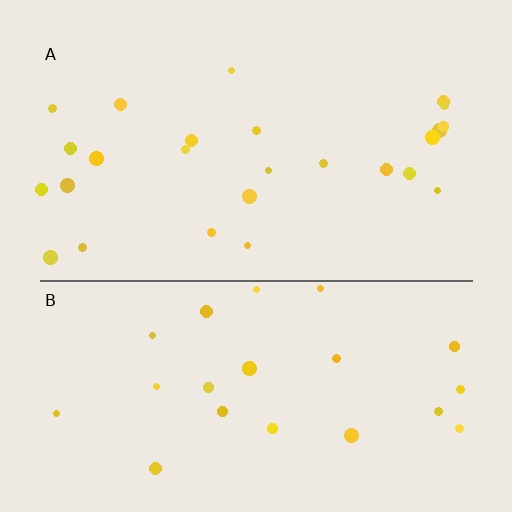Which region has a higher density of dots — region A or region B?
A (the top).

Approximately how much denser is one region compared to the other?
Approximately 1.2× — region A over region B.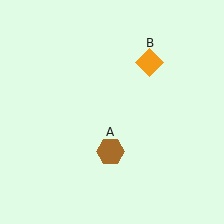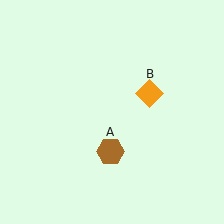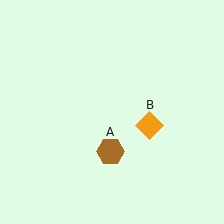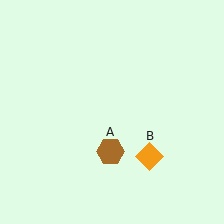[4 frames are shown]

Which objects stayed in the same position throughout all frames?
Brown hexagon (object A) remained stationary.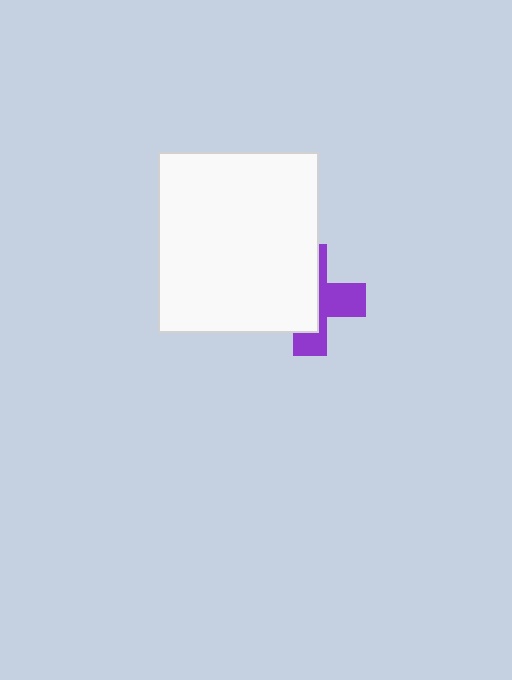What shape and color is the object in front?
The object in front is a white rectangle.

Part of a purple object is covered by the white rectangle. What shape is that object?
It is a cross.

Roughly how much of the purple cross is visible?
A small part of it is visible (roughly 43%).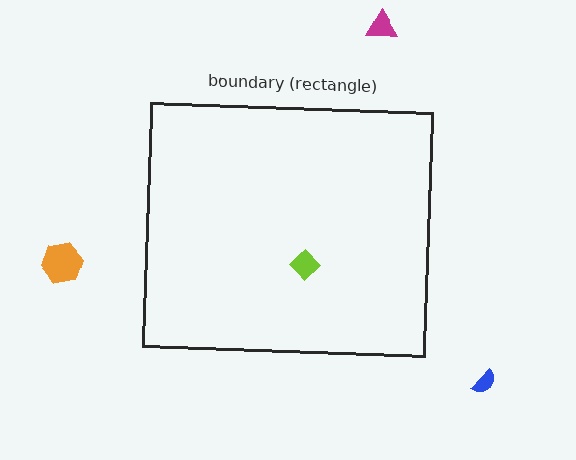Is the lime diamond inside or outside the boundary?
Inside.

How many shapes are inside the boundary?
1 inside, 3 outside.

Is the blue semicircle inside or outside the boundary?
Outside.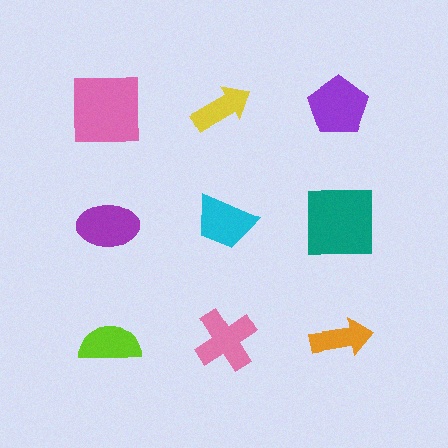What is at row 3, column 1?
A lime semicircle.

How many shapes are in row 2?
3 shapes.